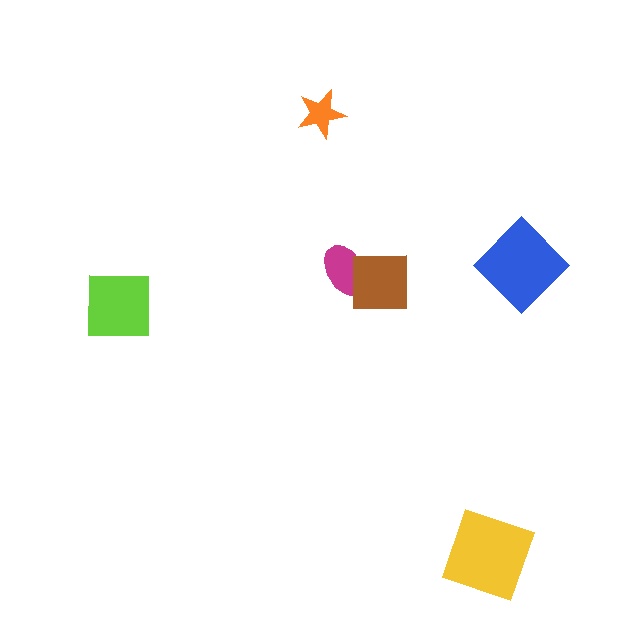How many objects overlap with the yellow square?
0 objects overlap with the yellow square.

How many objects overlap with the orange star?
0 objects overlap with the orange star.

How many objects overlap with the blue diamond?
0 objects overlap with the blue diamond.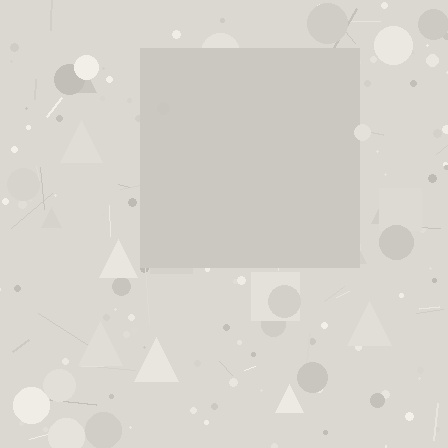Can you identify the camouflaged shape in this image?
The camouflaged shape is a square.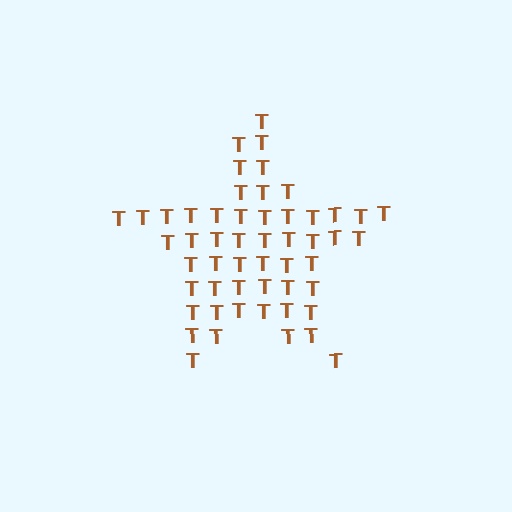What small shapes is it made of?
It is made of small letter T's.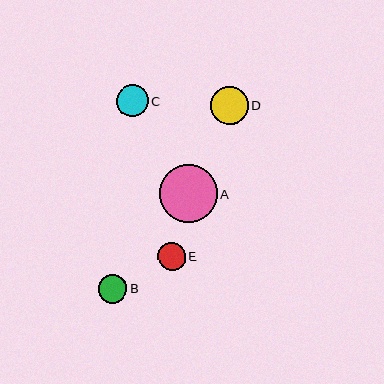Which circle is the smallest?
Circle E is the smallest with a size of approximately 28 pixels.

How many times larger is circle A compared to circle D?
Circle A is approximately 1.5 times the size of circle D.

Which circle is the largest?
Circle A is the largest with a size of approximately 57 pixels.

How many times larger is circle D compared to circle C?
Circle D is approximately 1.2 times the size of circle C.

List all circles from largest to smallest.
From largest to smallest: A, D, C, B, E.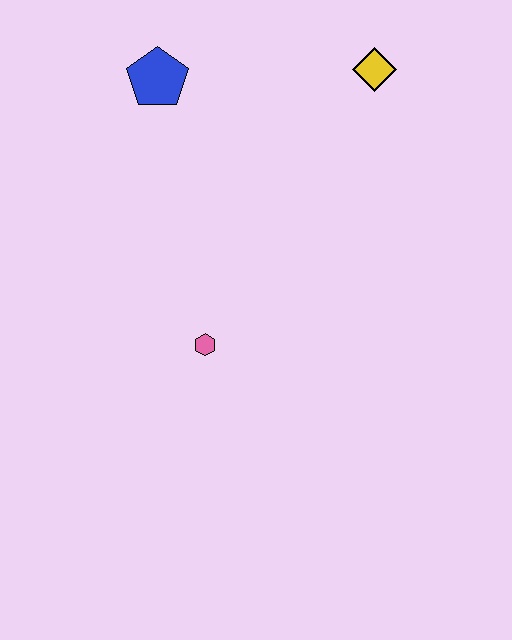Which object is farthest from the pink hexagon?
The yellow diamond is farthest from the pink hexagon.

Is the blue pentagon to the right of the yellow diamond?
No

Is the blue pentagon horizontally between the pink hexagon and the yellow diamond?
No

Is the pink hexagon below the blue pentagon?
Yes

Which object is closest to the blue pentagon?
The yellow diamond is closest to the blue pentagon.